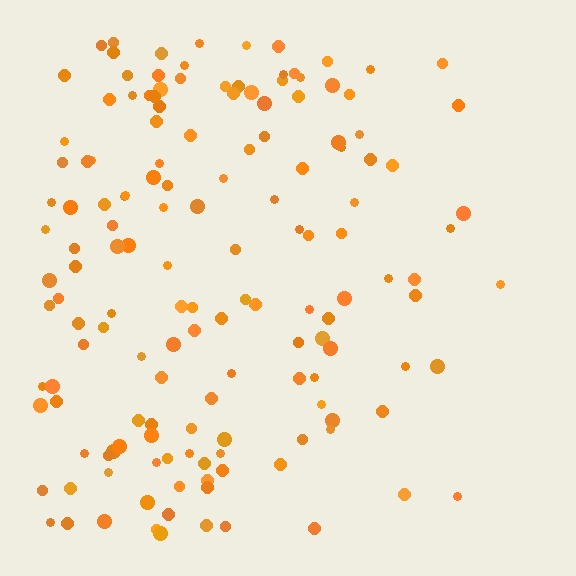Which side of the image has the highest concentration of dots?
The left.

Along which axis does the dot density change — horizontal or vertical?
Horizontal.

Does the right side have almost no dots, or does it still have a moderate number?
Still a moderate number, just noticeably fewer than the left.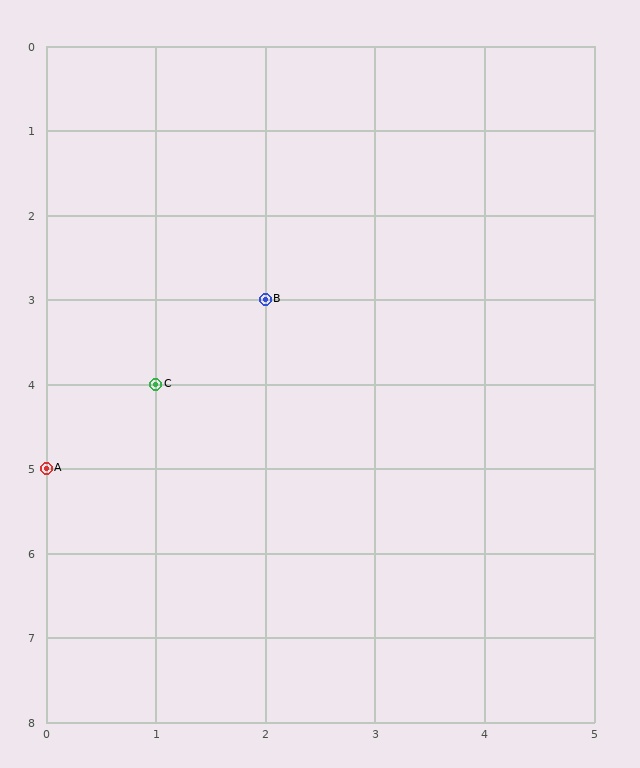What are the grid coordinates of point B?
Point B is at grid coordinates (2, 3).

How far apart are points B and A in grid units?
Points B and A are 2 columns and 2 rows apart (about 2.8 grid units diagonally).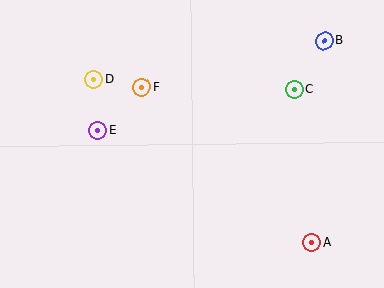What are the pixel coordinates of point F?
Point F is at (142, 87).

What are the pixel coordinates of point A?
Point A is at (312, 242).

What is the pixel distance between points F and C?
The distance between F and C is 153 pixels.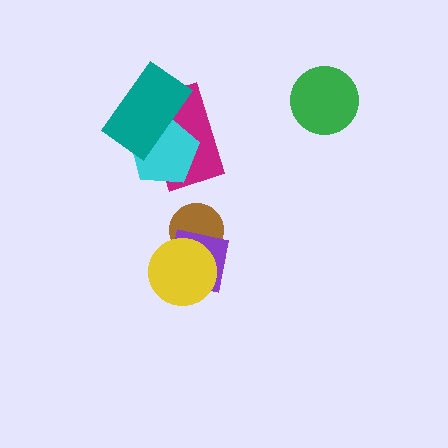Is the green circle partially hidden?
No, no other shape covers it.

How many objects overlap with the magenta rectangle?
2 objects overlap with the magenta rectangle.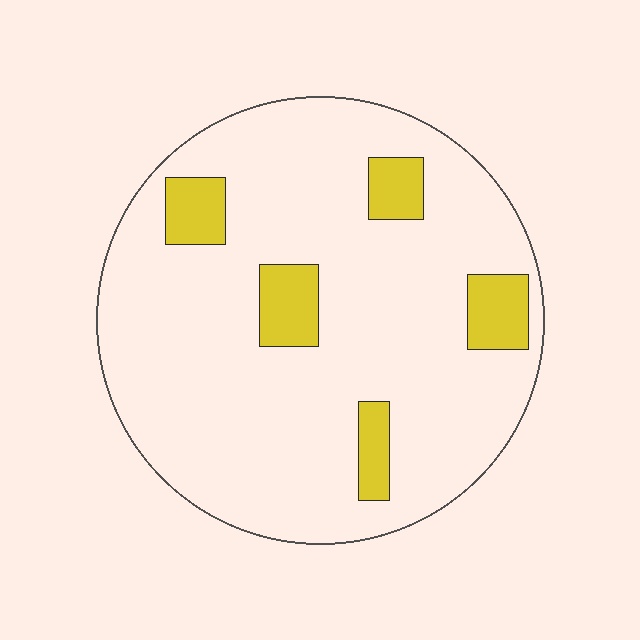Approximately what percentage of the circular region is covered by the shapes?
Approximately 15%.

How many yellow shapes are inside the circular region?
5.